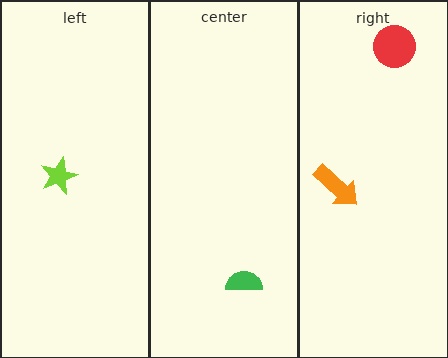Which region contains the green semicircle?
The center region.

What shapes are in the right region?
The orange arrow, the red circle.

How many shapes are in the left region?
1.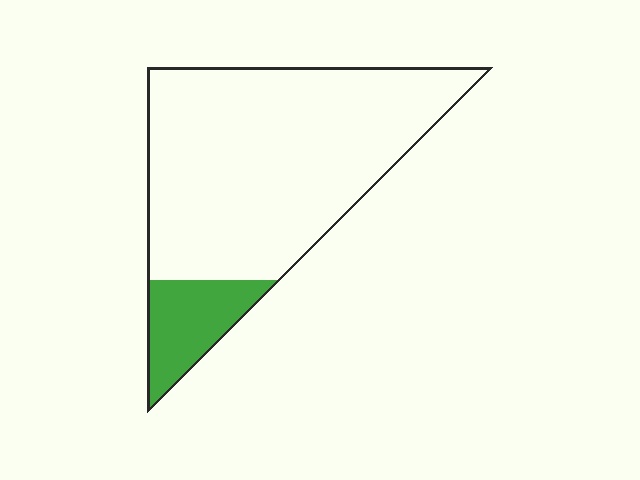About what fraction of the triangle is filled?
About one sixth (1/6).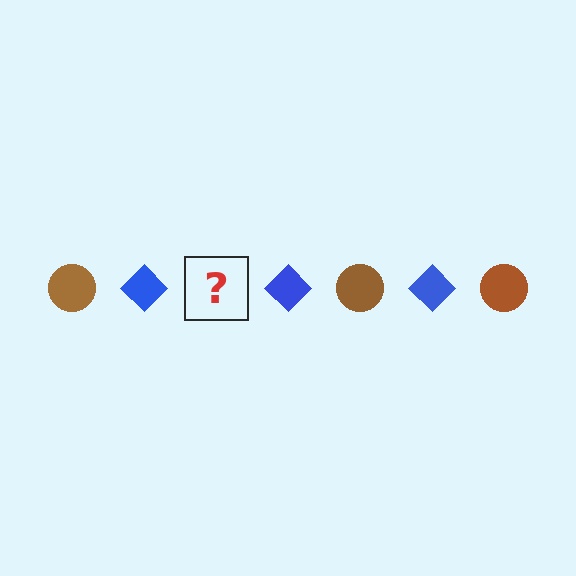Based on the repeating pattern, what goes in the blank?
The blank should be a brown circle.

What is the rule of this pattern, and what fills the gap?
The rule is that the pattern alternates between brown circle and blue diamond. The gap should be filled with a brown circle.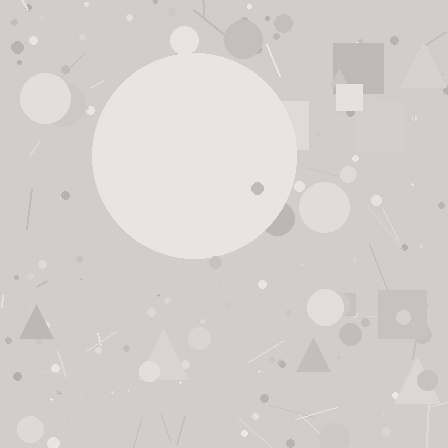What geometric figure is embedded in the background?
A circle is embedded in the background.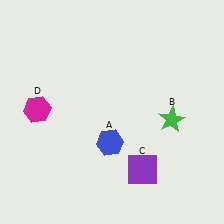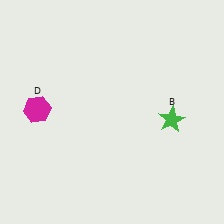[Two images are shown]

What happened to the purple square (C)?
The purple square (C) was removed in Image 2. It was in the bottom-right area of Image 1.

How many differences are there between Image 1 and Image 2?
There are 2 differences between the two images.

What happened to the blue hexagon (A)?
The blue hexagon (A) was removed in Image 2. It was in the bottom-left area of Image 1.